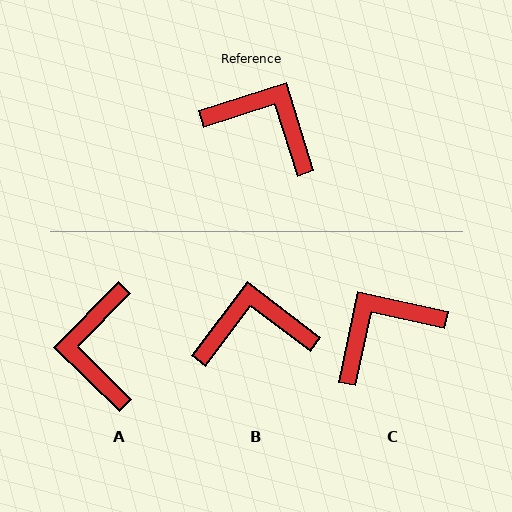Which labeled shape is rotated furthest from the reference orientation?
A, about 118 degrees away.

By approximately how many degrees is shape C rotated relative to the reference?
Approximately 61 degrees counter-clockwise.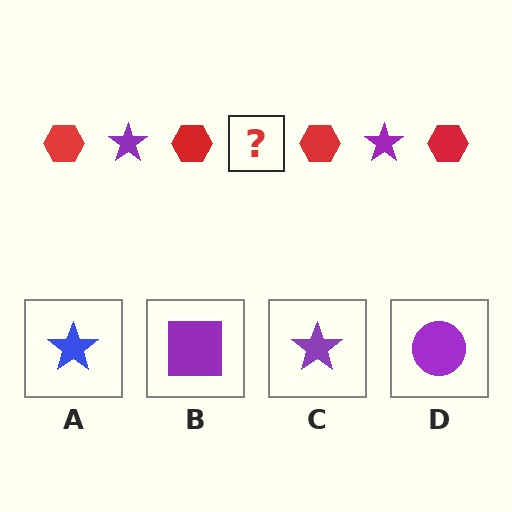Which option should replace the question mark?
Option C.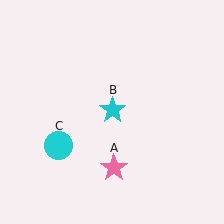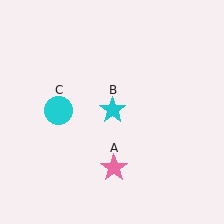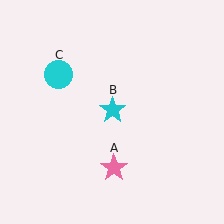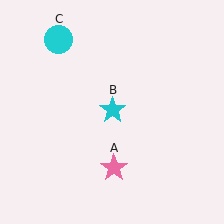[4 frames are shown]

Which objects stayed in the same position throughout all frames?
Pink star (object A) and cyan star (object B) remained stationary.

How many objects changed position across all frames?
1 object changed position: cyan circle (object C).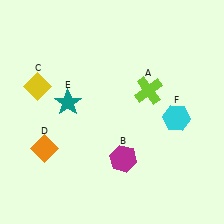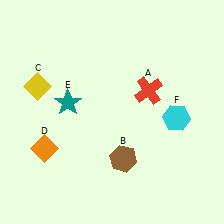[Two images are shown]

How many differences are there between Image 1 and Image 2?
There are 2 differences between the two images.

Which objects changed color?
A changed from lime to red. B changed from magenta to brown.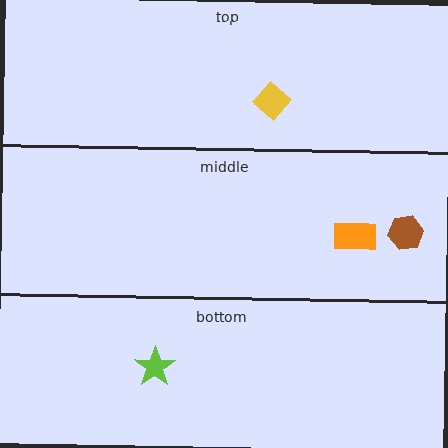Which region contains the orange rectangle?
The middle region.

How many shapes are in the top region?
1.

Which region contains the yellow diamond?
The top region.